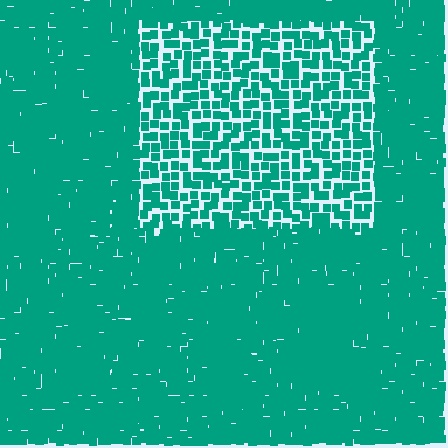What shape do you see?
I see a rectangle.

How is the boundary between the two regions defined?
The boundary is defined by a change in element density (approximately 2.1x ratio). All elements are the same color, size, and shape.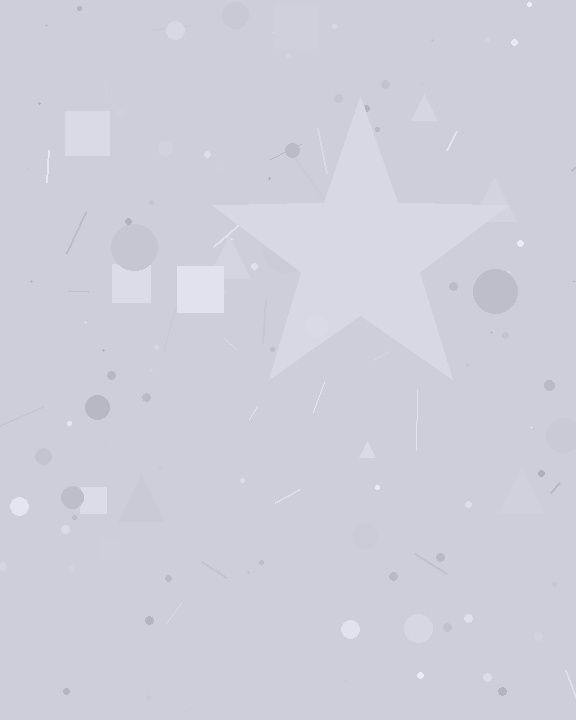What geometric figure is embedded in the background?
A star is embedded in the background.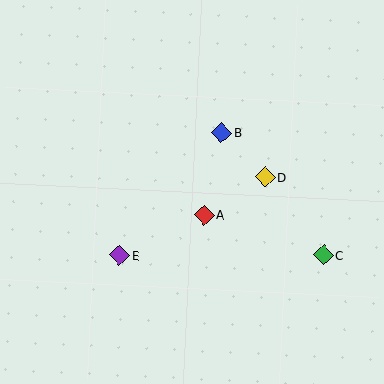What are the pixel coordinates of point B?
Point B is at (222, 133).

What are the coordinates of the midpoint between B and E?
The midpoint between B and E is at (171, 194).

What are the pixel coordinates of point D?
Point D is at (265, 177).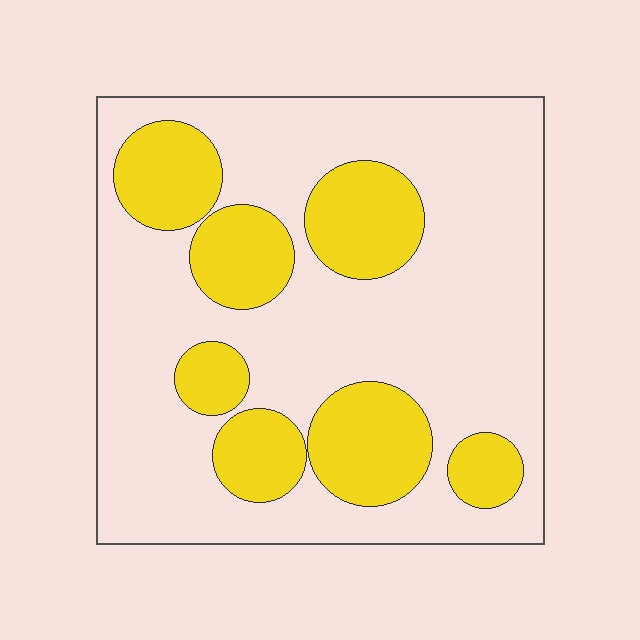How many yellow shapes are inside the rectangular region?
7.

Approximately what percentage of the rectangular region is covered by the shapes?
Approximately 30%.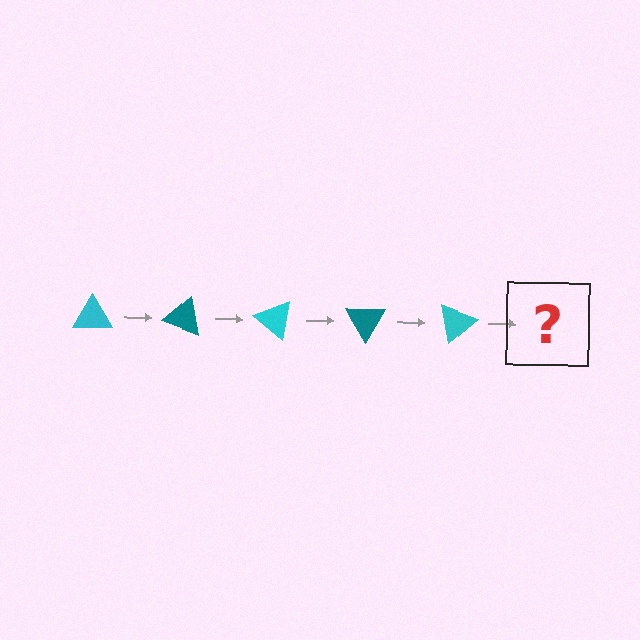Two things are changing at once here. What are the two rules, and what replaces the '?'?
The two rules are that it rotates 20 degrees each step and the color cycles through cyan and teal. The '?' should be a teal triangle, rotated 100 degrees from the start.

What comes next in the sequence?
The next element should be a teal triangle, rotated 100 degrees from the start.